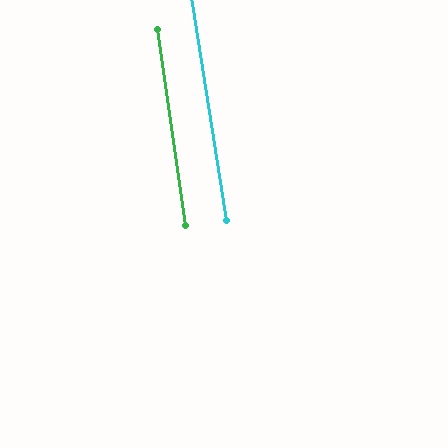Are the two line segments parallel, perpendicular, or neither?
Parallel — their directions differ by only 1.0°.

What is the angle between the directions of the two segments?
Approximately 1 degree.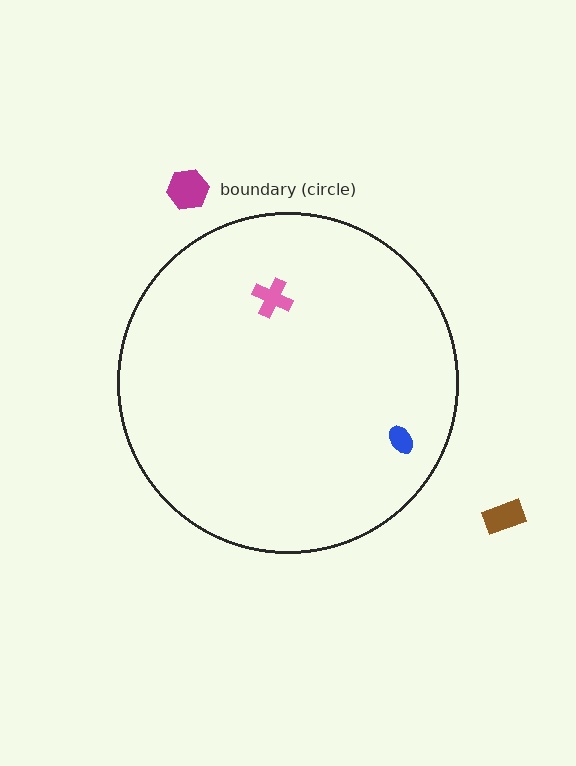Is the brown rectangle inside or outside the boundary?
Outside.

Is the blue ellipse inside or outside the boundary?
Inside.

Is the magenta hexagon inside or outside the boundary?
Outside.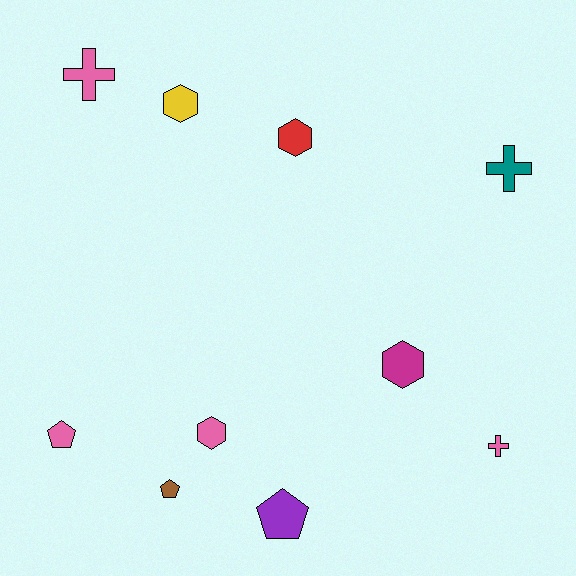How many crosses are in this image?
There are 3 crosses.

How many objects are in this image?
There are 10 objects.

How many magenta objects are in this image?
There is 1 magenta object.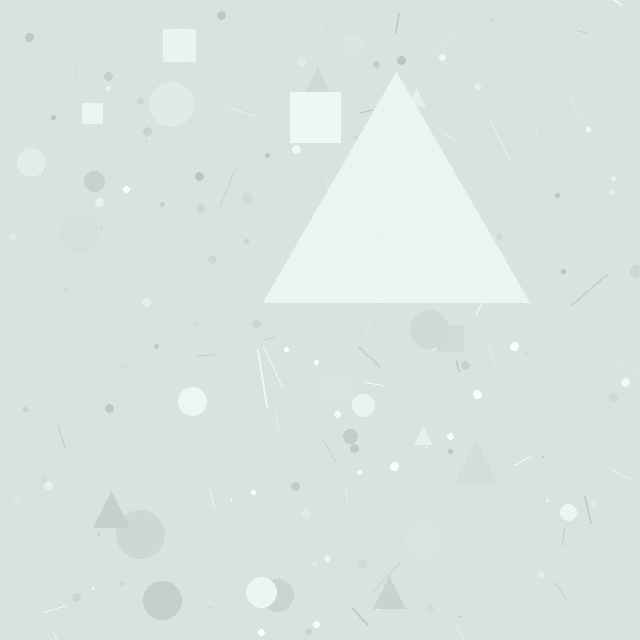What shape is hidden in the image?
A triangle is hidden in the image.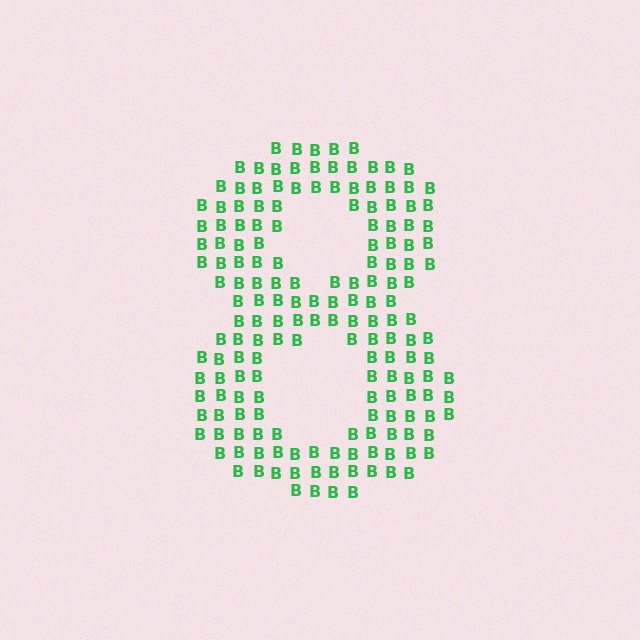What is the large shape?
The large shape is the digit 8.